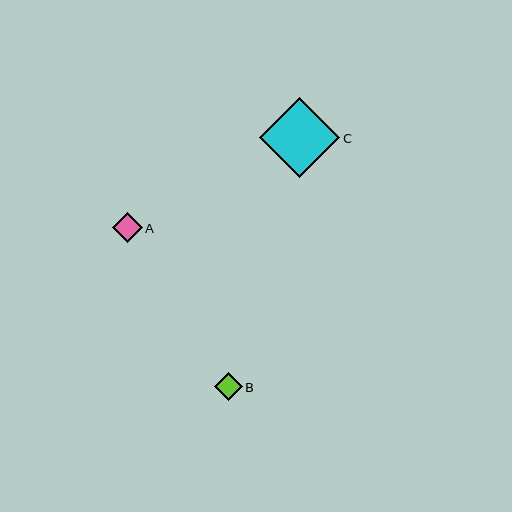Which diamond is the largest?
Diamond C is the largest with a size of approximately 80 pixels.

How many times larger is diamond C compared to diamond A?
Diamond C is approximately 2.7 times the size of diamond A.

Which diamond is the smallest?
Diamond B is the smallest with a size of approximately 28 pixels.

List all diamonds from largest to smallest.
From largest to smallest: C, A, B.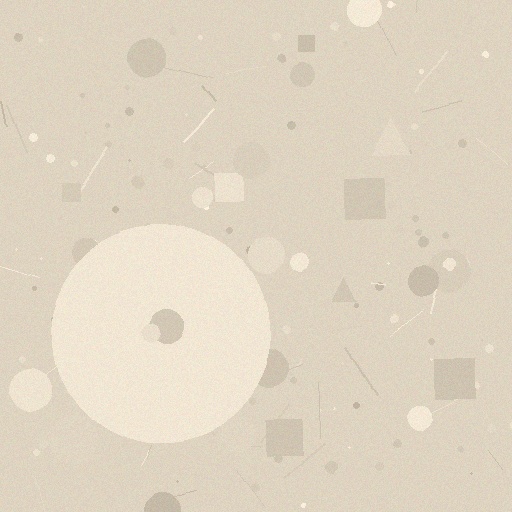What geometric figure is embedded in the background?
A circle is embedded in the background.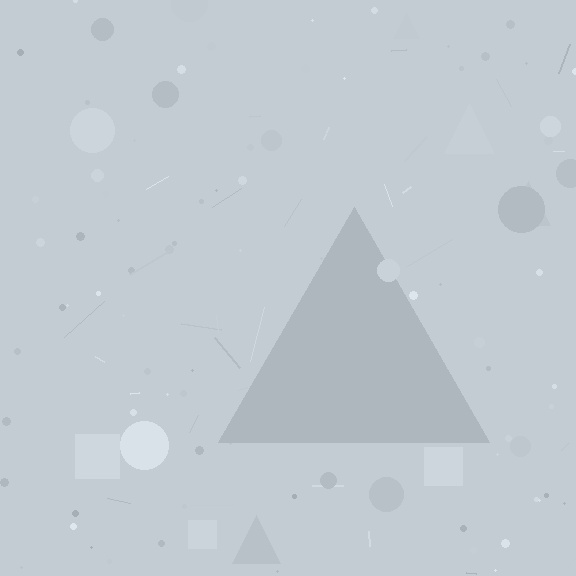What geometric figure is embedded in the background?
A triangle is embedded in the background.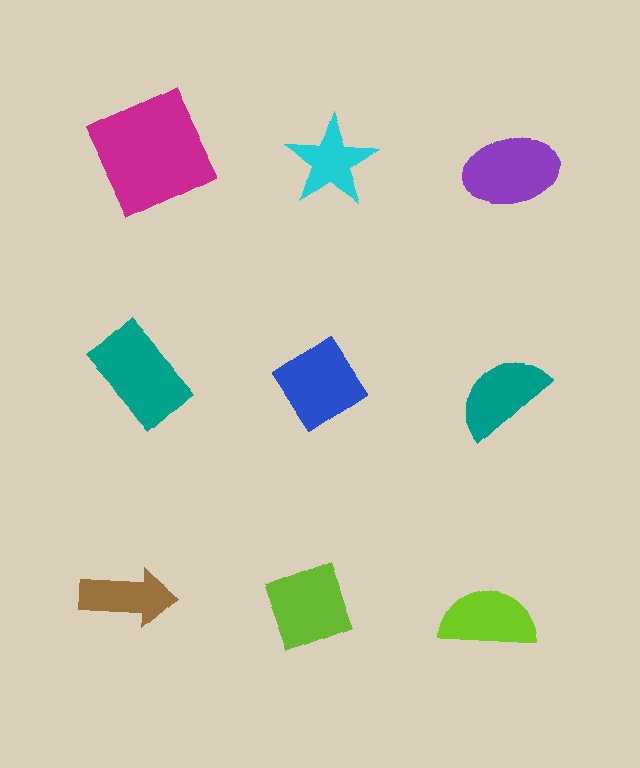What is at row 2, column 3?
A teal semicircle.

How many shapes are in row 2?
3 shapes.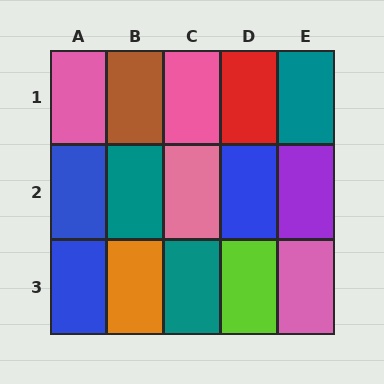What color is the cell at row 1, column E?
Teal.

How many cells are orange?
1 cell is orange.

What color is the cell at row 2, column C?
Pink.